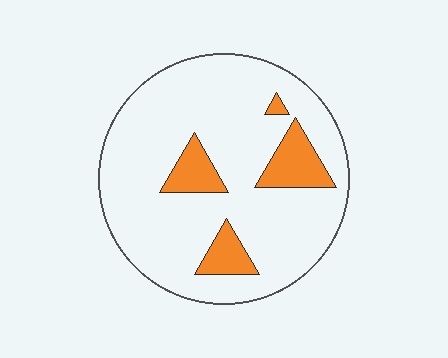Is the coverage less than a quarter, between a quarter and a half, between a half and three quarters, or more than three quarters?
Less than a quarter.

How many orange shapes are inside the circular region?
4.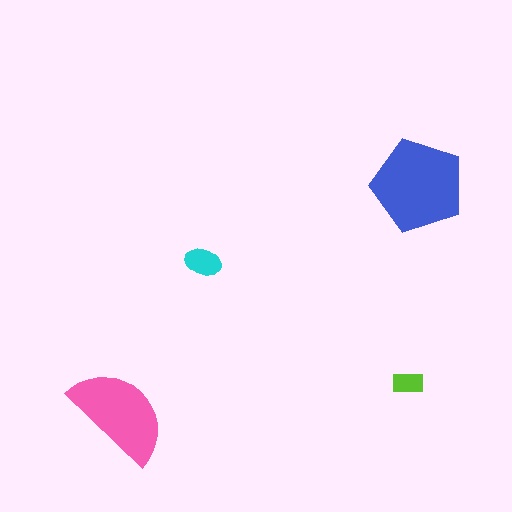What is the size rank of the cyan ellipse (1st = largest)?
3rd.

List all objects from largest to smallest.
The blue pentagon, the pink semicircle, the cyan ellipse, the lime rectangle.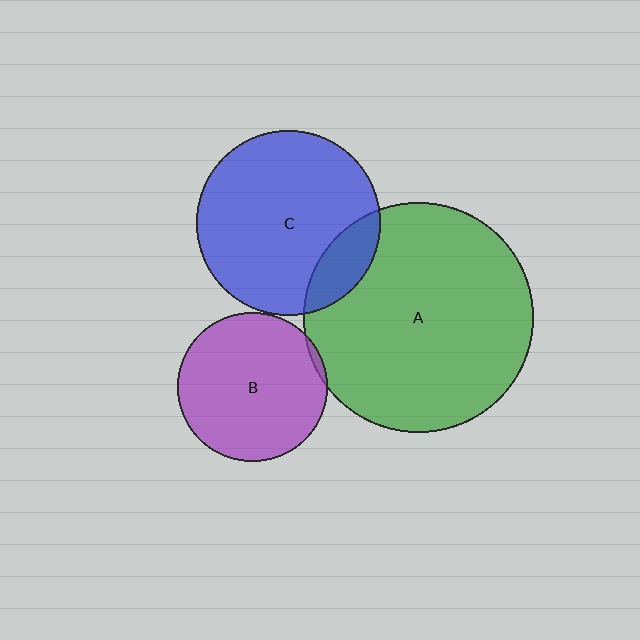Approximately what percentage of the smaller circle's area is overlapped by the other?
Approximately 5%.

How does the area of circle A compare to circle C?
Approximately 1.6 times.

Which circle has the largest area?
Circle A (green).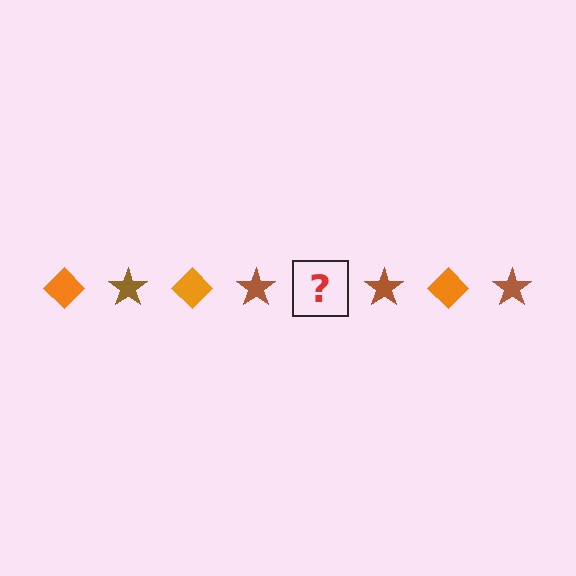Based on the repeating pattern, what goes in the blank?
The blank should be an orange diamond.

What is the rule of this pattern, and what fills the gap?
The rule is that the pattern alternates between orange diamond and brown star. The gap should be filled with an orange diamond.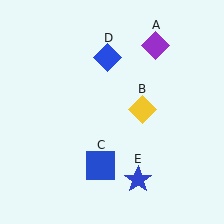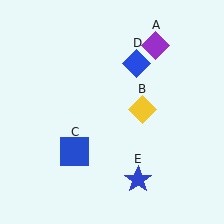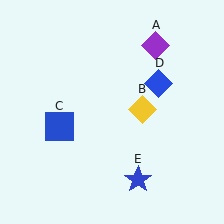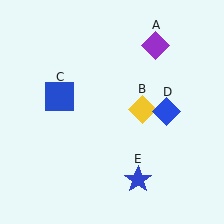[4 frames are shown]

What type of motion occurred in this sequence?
The blue square (object C), blue diamond (object D) rotated clockwise around the center of the scene.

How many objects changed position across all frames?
2 objects changed position: blue square (object C), blue diamond (object D).